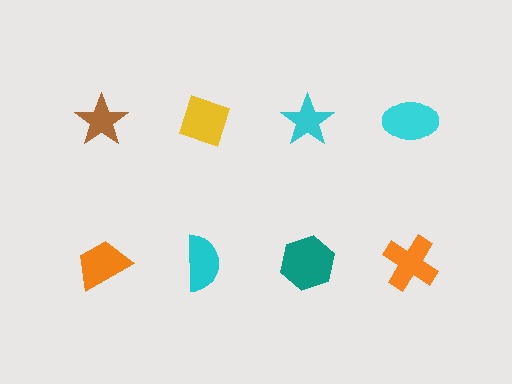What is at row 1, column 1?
A brown star.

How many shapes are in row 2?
4 shapes.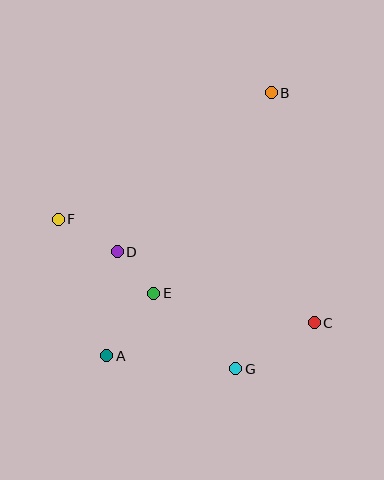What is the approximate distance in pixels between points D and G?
The distance between D and G is approximately 166 pixels.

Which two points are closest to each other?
Points D and E are closest to each other.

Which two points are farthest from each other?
Points A and B are farthest from each other.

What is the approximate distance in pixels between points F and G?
The distance between F and G is approximately 232 pixels.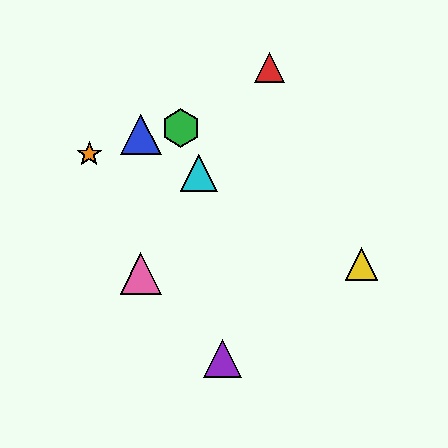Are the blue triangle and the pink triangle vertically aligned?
Yes, both are at x≈141.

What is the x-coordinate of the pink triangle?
The pink triangle is at x≈141.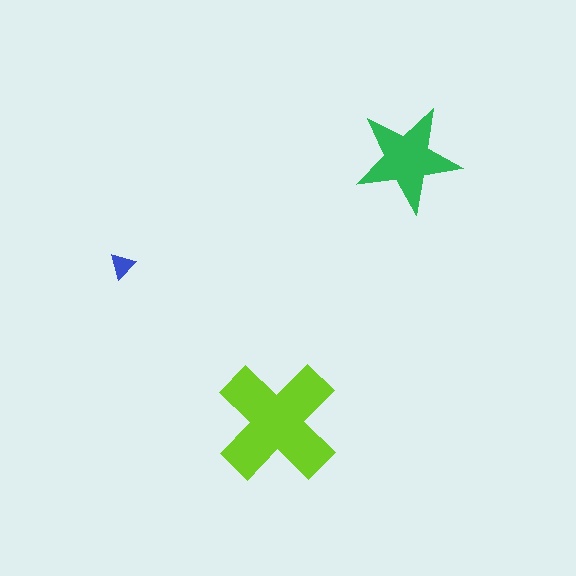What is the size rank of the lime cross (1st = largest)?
1st.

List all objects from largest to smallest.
The lime cross, the green star, the blue triangle.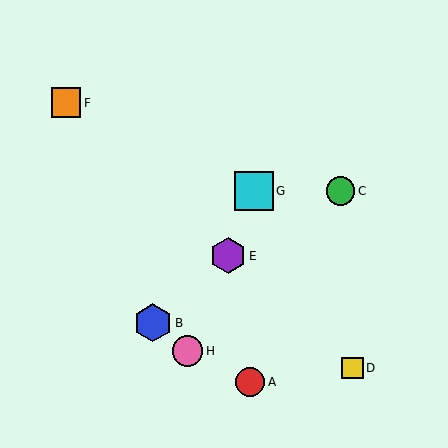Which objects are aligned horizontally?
Objects C, G are aligned horizontally.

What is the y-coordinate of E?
Object E is at y≈256.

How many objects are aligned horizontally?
2 objects (C, G) are aligned horizontally.